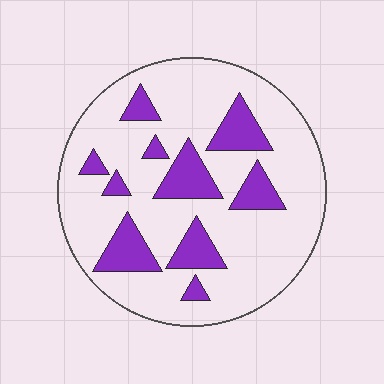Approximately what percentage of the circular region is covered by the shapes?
Approximately 20%.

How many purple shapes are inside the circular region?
10.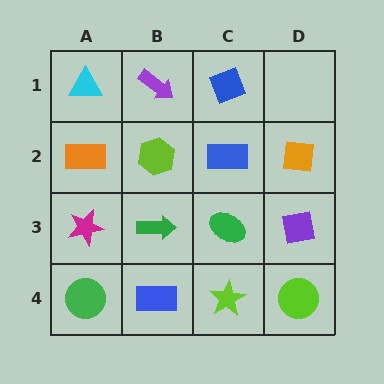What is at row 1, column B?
A purple arrow.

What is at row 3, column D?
A purple square.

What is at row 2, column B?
A lime hexagon.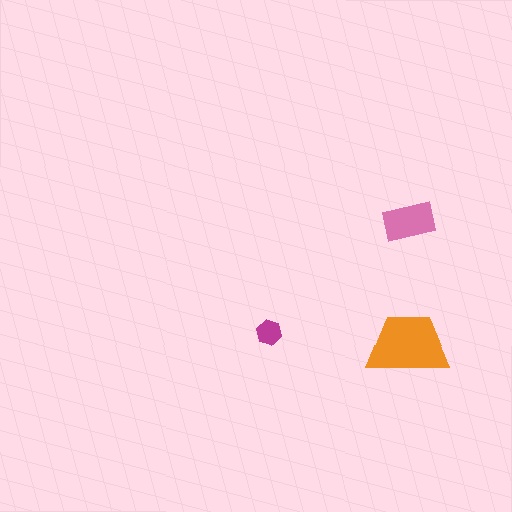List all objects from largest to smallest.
The orange trapezoid, the pink rectangle, the magenta hexagon.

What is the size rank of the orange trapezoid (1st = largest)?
1st.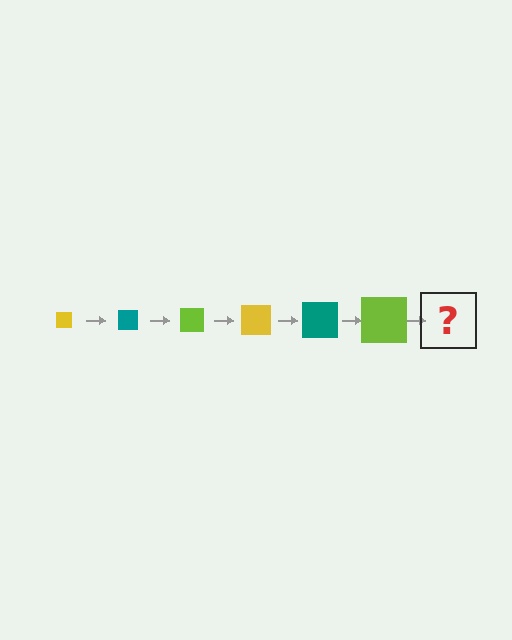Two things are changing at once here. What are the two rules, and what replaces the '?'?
The two rules are that the square grows larger each step and the color cycles through yellow, teal, and lime. The '?' should be a yellow square, larger than the previous one.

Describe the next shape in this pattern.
It should be a yellow square, larger than the previous one.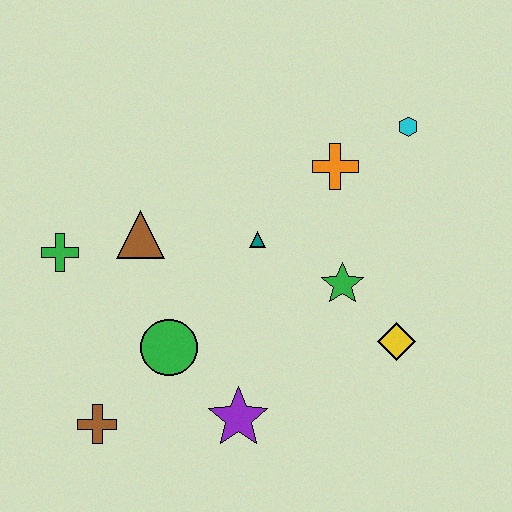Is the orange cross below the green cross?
No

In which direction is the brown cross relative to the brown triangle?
The brown cross is below the brown triangle.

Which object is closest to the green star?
The yellow diamond is closest to the green star.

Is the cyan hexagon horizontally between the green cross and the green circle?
No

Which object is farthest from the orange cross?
The brown cross is farthest from the orange cross.